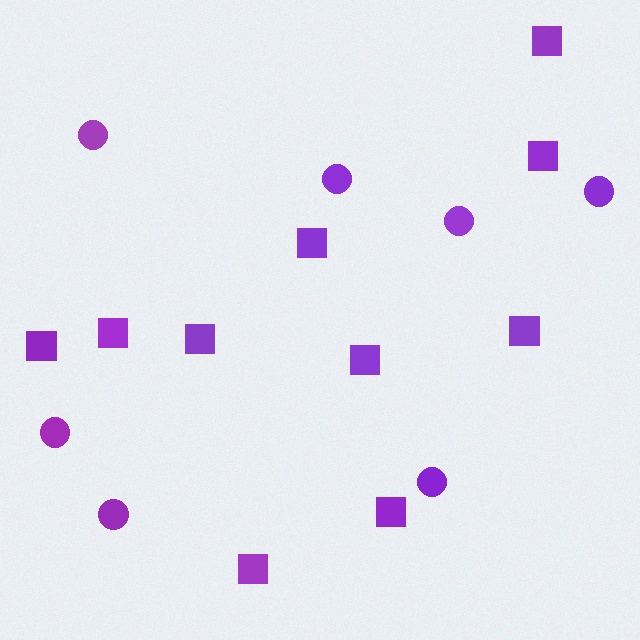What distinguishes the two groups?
There are 2 groups: one group of squares (10) and one group of circles (7).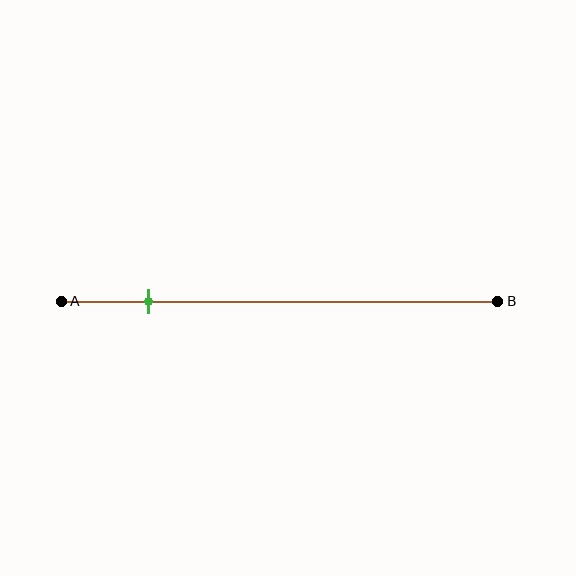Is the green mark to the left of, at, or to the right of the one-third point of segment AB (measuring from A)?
The green mark is to the left of the one-third point of segment AB.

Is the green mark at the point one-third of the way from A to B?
No, the mark is at about 20% from A, not at the 33% one-third point.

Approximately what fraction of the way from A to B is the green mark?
The green mark is approximately 20% of the way from A to B.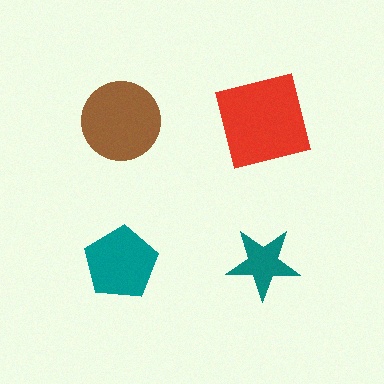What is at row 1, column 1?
A brown circle.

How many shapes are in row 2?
2 shapes.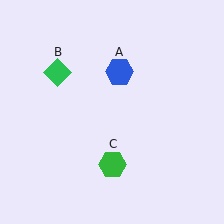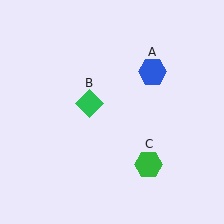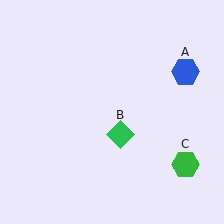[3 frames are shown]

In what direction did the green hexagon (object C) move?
The green hexagon (object C) moved right.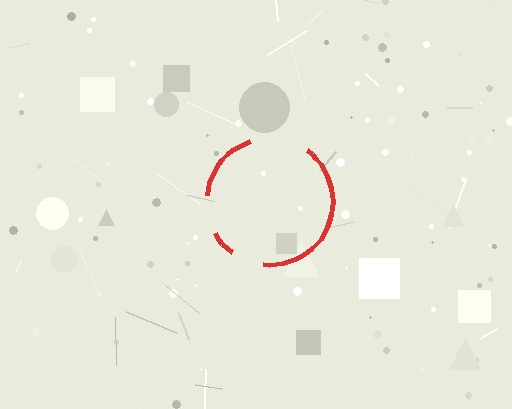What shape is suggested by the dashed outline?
The dashed outline suggests a circle.